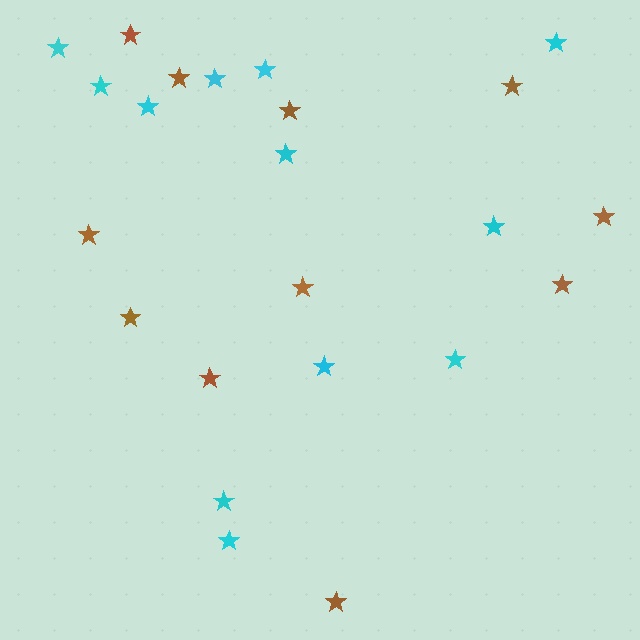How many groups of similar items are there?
There are 2 groups: one group of brown stars (11) and one group of cyan stars (12).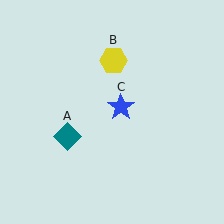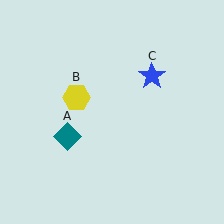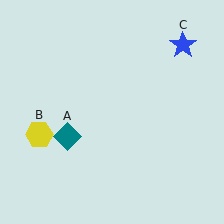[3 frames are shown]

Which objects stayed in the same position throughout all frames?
Teal diamond (object A) remained stationary.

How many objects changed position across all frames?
2 objects changed position: yellow hexagon (object B), blue star (object C).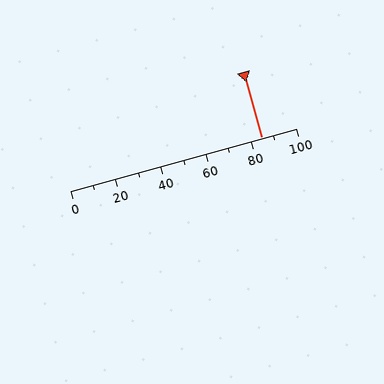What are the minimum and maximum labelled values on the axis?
The axis runs from 0 to 100.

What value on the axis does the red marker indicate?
The marker indicates approximately 85.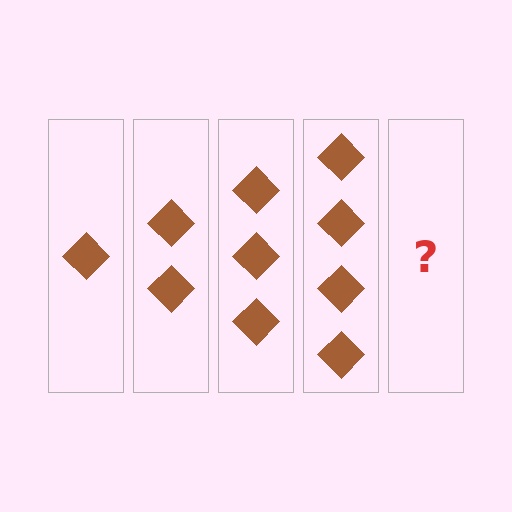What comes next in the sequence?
The next element should be 5 diamonds.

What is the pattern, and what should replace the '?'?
The pattern is that each step adds one more diamond. The '?' should be 5 diamonds.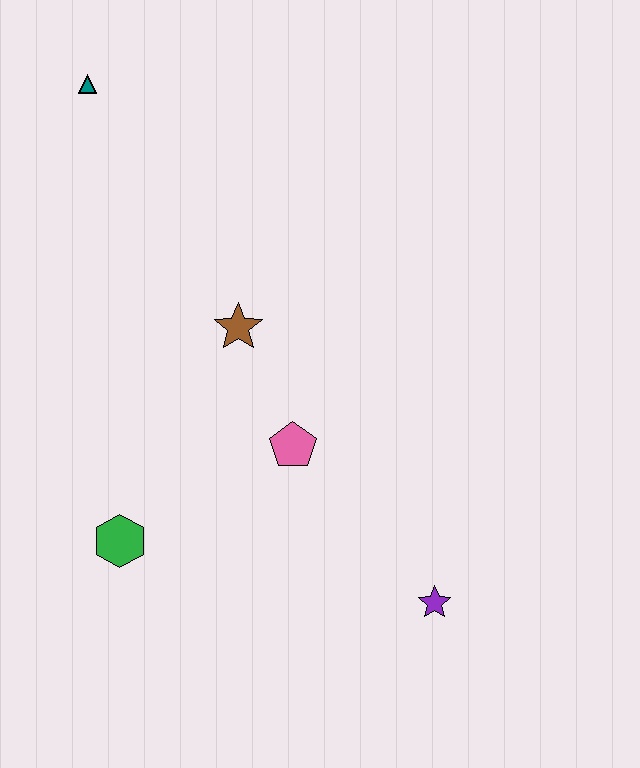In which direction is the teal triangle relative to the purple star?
The teal triangle is above the purple star.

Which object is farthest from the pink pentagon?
The teal triangle is farthest from the pink pentagon.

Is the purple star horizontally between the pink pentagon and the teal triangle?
No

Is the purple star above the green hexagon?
No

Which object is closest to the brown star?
The pink pentagon is closest to the brown star.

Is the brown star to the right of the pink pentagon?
No